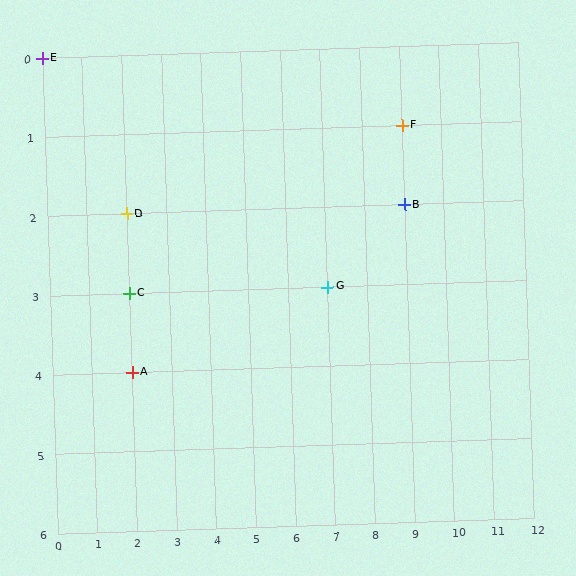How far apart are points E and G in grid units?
Points E and G are 7 columns and 3 rows apart (about 7.6 grid units diagonally).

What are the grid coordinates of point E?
Point E is at grid coordinates (0, 0).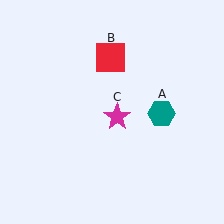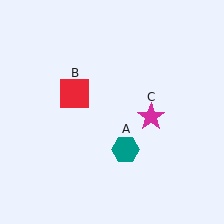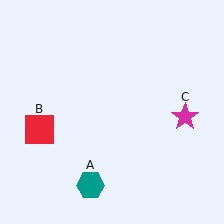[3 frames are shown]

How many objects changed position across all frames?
3 objects changed position: teal hexagon (object A), red square (object B), magenta star (object C).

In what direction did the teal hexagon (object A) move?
The teal hexagon (object A) moved down and to the left.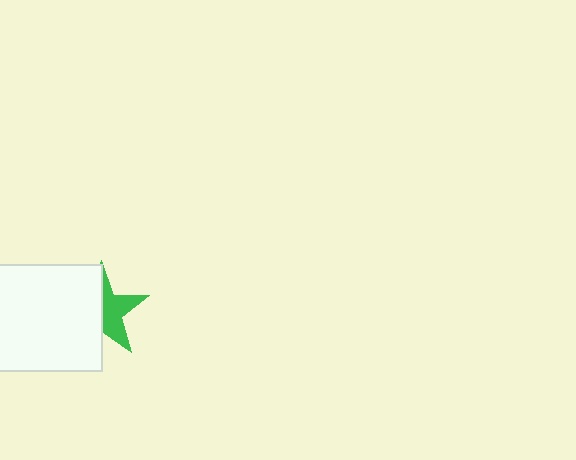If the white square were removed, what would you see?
You would see the complete green star.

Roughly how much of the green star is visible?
About half of it is visible (roughly 46%).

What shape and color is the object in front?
The object in front is a white square.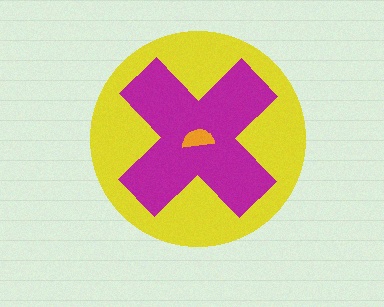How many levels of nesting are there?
3.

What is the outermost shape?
The yellow circle.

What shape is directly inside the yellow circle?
The magenta cross.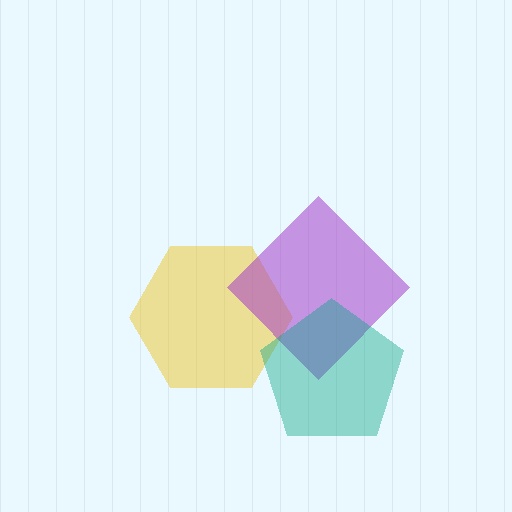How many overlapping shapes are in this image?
There are 3 overlapping shapes in the image.